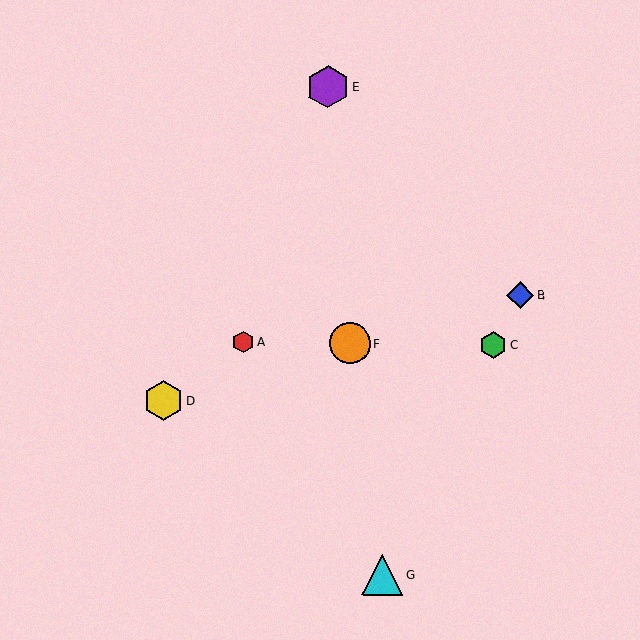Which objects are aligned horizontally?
Objects A, C, F are aligned horizontally.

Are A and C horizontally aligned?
Yes, both are at y≈342.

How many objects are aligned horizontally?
3 objects (A, C, F) are aligned horizontally.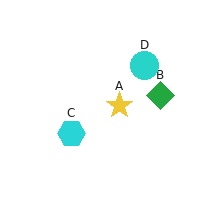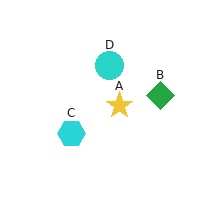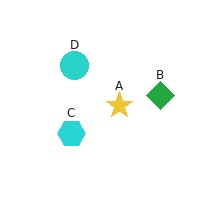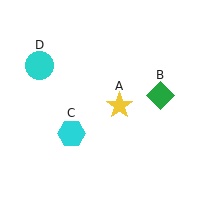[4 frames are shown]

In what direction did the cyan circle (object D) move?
The cyan circle (object D) moved left.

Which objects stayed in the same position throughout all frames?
Yellow star (object A) and green diamond (object B) and cyan hexagon (object C) remained stationary.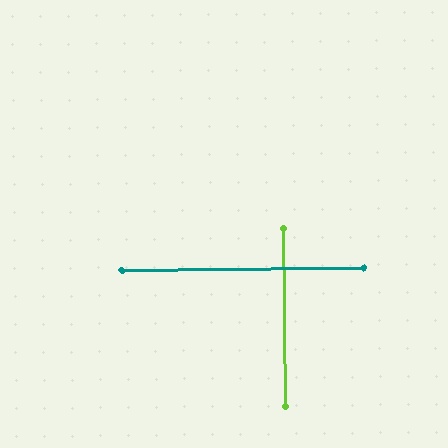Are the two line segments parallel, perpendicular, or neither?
Perpendicular — they meet at approximately 90°.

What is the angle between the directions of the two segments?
Approximately 90 degrees.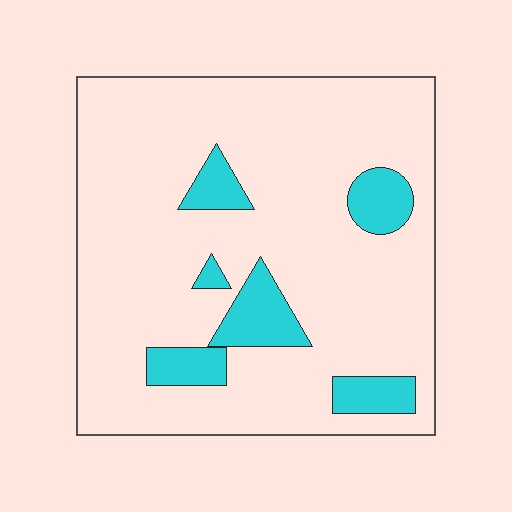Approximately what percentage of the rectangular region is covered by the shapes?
Approximately 15%.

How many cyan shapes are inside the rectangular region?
6.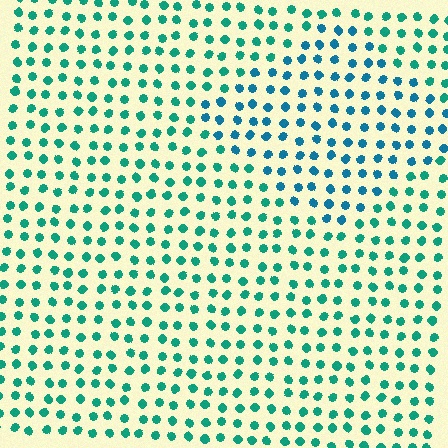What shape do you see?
I see a diamond.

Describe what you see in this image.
The image is filled with small teal elements in a uniform arrangement. A diamond-shaped region is visible where the elements are tinted to a slightly different hue, forming a subtle color boundary.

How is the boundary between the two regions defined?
The boundary is defined purely by a slight shift in hue (about 31 degrees). Spacing, size, and orientation are identical on both sides.